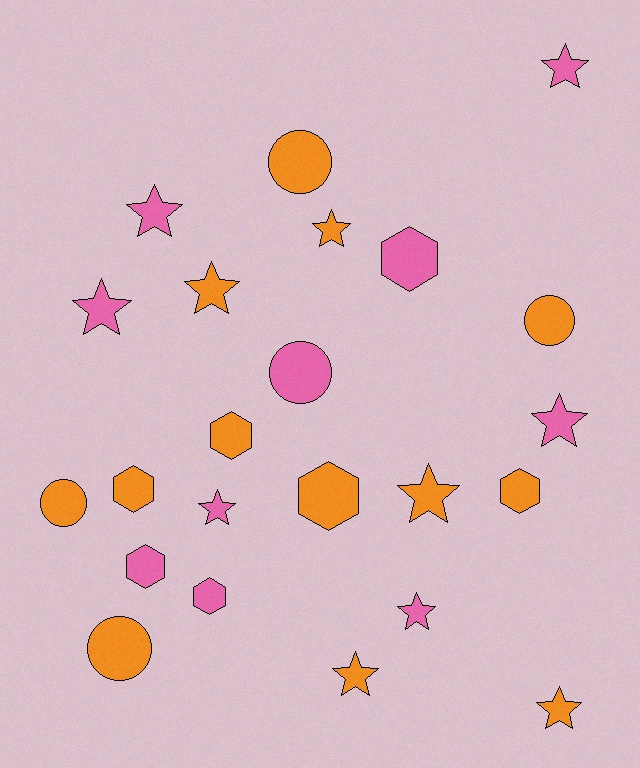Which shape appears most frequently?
Star, with 11 objects.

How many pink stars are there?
There are 6 pink stars.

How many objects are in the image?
There are 23 objects.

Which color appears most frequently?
Orange, with 13 objects.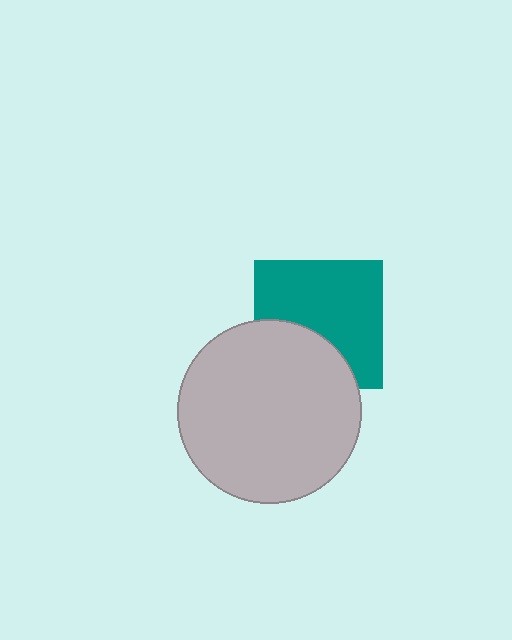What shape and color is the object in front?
The object in front is a light gray circle.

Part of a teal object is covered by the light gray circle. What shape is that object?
It is a square.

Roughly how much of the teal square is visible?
Most of it is visible (roughly 66%).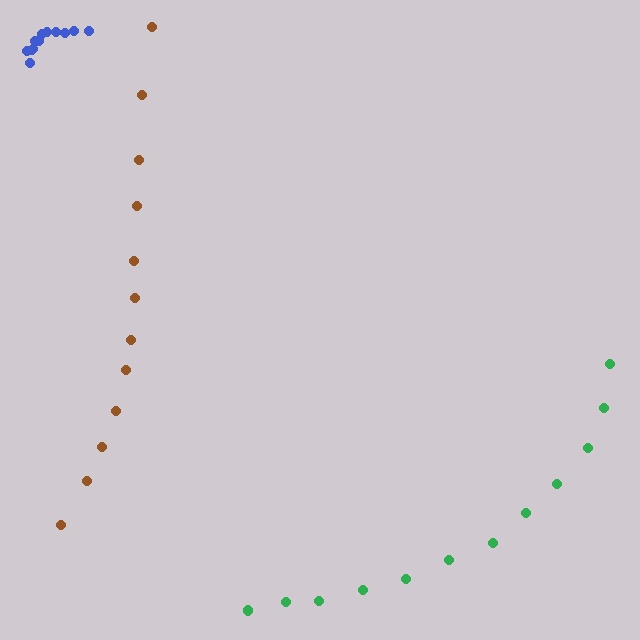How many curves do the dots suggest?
There are 3 distinct paths.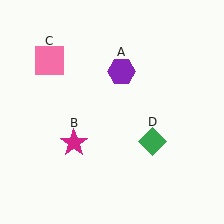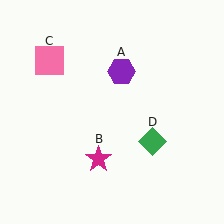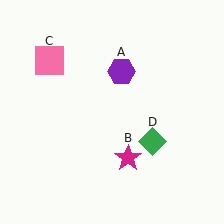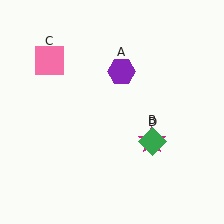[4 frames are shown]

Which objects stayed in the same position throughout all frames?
Purple hexagon (object A) and pink square (object C) and green diamond (object D) remained stationary.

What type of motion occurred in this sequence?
The magenta star (object B) rotated counterclockwise around the center of the scene.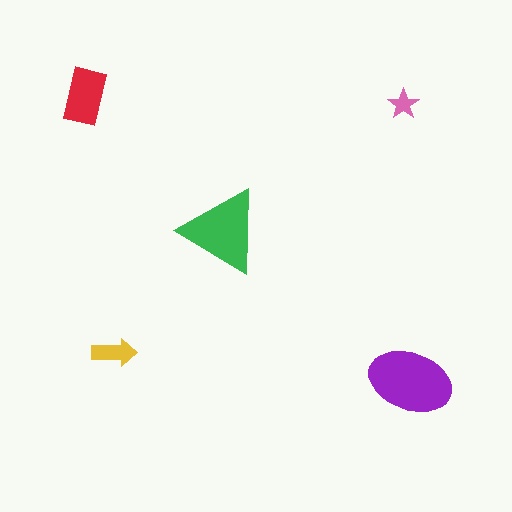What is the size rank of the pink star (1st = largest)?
5th.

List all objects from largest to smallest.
The purple ellipse, the green triangle, the red rectangle, the yellow arrow, the pink star.